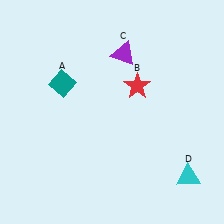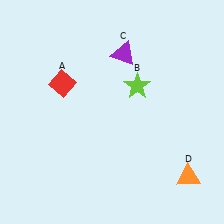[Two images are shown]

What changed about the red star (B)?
In Image 1, B is red. In Image 2, it changed to lime.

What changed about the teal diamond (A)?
In Image 1, A is teal. In Image 2, it changed to red.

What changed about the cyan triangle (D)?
In Image 1, D is cyan. In Image 2, it changed to orange.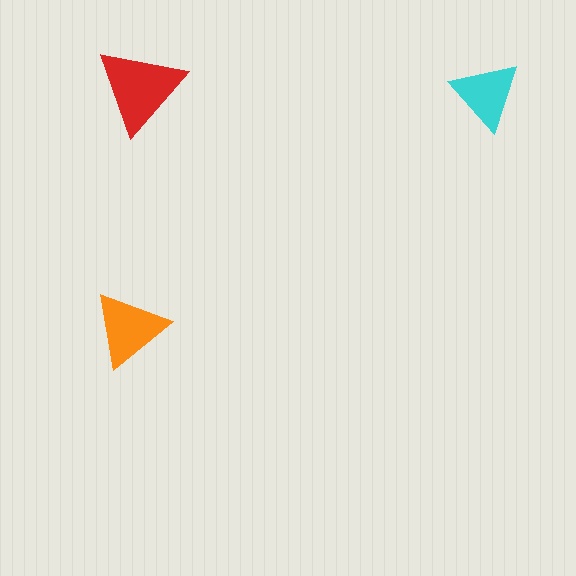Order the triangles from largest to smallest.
the red one, the orange one, the cyan one.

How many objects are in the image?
There are 3 objects in the image.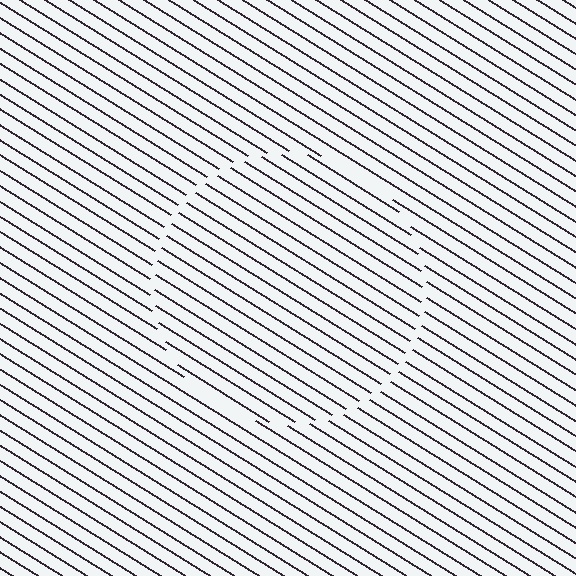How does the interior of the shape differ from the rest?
The interior of the shape contains the same grating, shifted by half a period — the contour is defined by the phase discontinuity where line-ends from the inner and outer gratings abut.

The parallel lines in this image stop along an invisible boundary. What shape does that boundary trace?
An illusory circle. The interior of the shape contains the same grating, shifted by half a period — the contour is defined by the phase discontinuity where line-ends from the inner and outer gratings abut.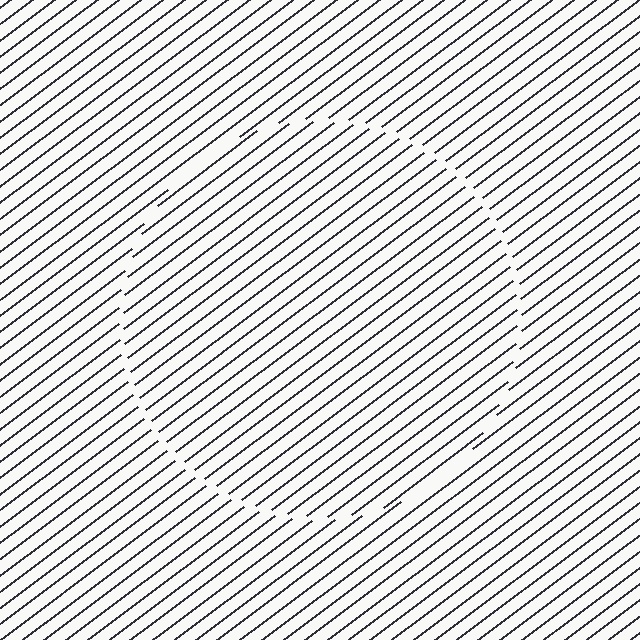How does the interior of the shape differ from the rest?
The interior of the shape contains the same grating, shifted by half a period — the contour is defined by the phase discontinuity where line-ends from the inner and outer gratings abut.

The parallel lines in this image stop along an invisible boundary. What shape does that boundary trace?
An illusory circle. The interior of the shape contains the same grating, shifted by half a period — the contour is defined by the phase discontinuity where line-ends from the inner and outer gratings abut.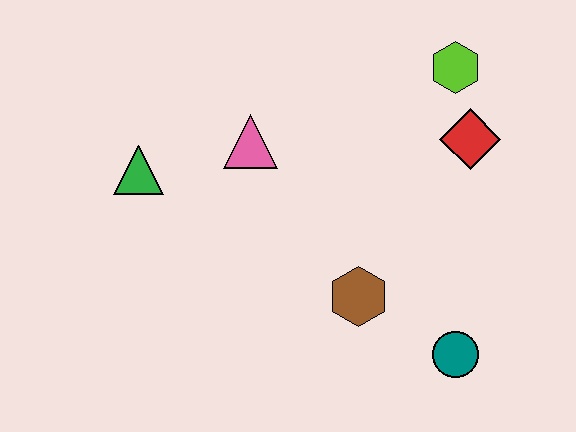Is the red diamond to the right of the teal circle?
Yes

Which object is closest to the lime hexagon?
The red diamond is closest to the lime hexagon.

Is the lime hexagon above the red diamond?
Yes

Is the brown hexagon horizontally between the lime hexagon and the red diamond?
No